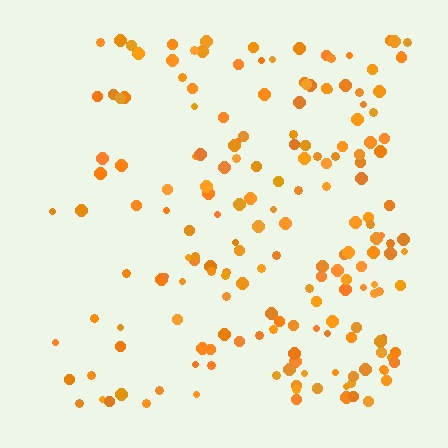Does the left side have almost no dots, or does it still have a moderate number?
Still a moderate number, just noticeably fewer than the right.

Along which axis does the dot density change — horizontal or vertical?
Horizontal.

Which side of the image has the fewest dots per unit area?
The left.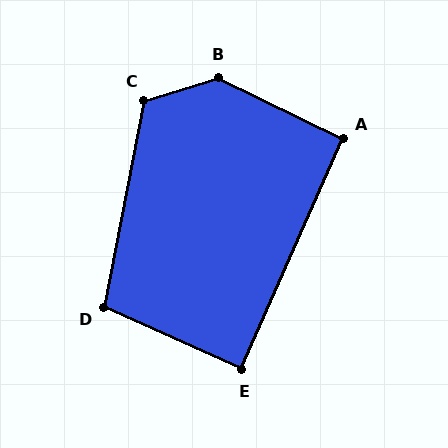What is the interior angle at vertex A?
Approximately 93 degrees (approximately right).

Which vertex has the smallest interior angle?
E, at approximately 90 degrees.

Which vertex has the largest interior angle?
B, at approximately 136 degrees.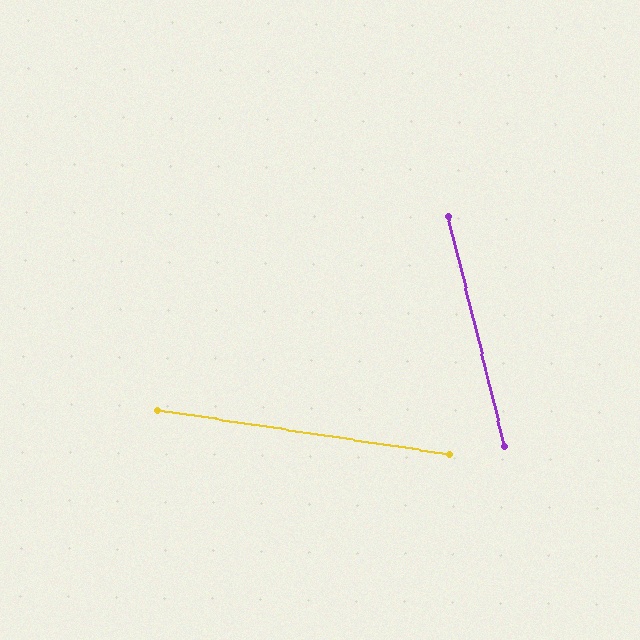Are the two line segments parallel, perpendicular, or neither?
Neither parallel nor perpendicular — they differ by about 67°.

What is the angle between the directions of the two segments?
Approximately 67 degrees.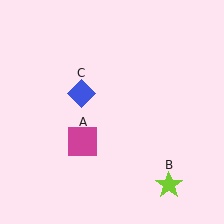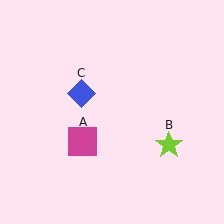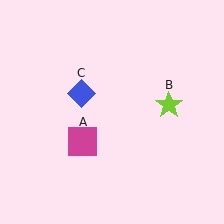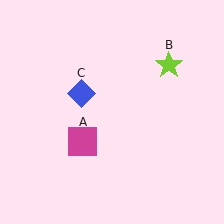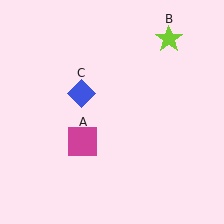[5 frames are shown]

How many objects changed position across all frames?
1 object changed position: lime star (object B).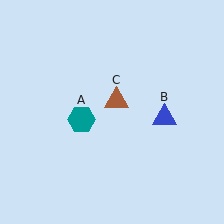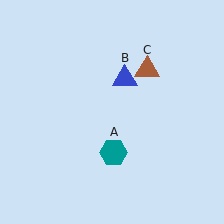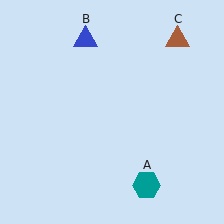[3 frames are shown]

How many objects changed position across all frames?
3 objects changed position: teal hexagon (object A), blue triangle (object B), brown triangle (object C).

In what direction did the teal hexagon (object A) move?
The teal hexagon (object A) moved down and to the right.